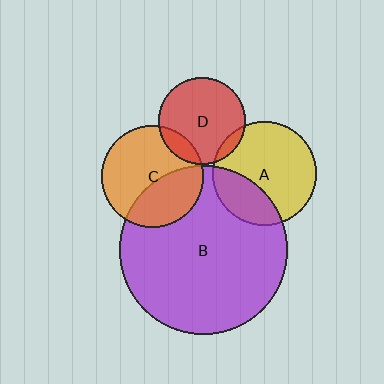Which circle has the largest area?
Circle B (purple).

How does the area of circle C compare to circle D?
Approximately 1.4 times.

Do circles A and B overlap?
Yes.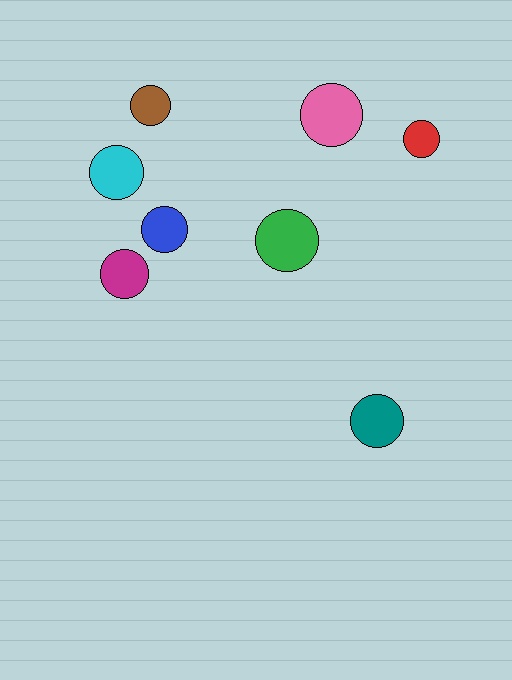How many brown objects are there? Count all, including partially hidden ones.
There is 1 brown object.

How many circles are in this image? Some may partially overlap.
There are 8 circles.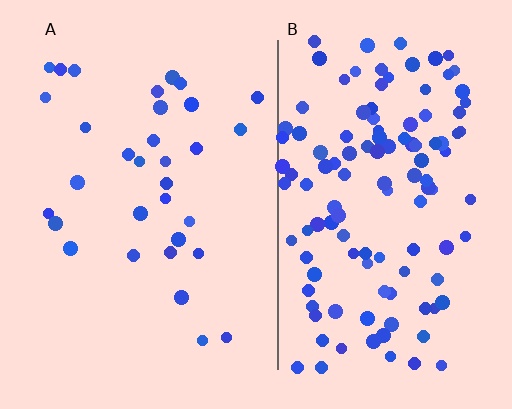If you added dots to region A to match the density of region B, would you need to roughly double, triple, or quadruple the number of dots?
Approximately quadruple.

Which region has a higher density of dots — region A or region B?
B (the right).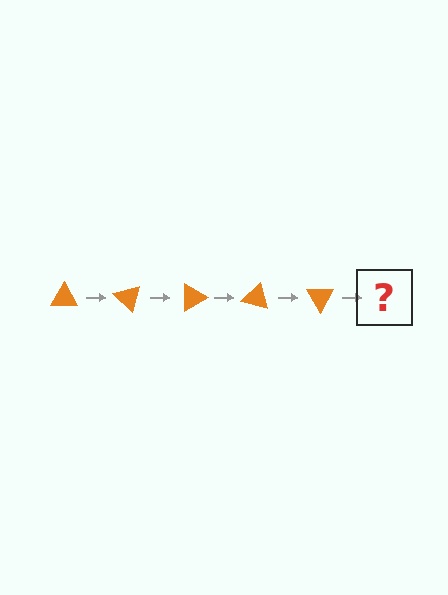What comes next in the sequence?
The next element should be an orange triangle rotated 225 degrees.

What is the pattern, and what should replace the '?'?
The pattern is that the triangle rotates 45 degrees each step. The '?' should be an orange triangle rotated 225 degrees.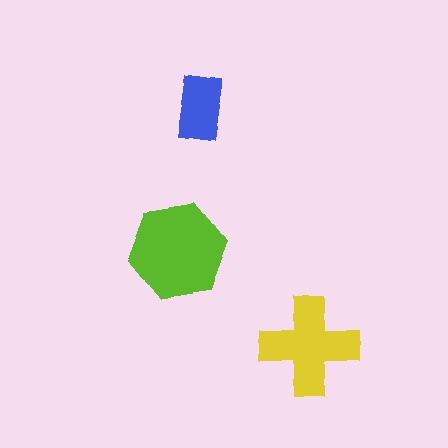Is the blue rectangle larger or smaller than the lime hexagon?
Smaller.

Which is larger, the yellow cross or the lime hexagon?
The lime hexagon.